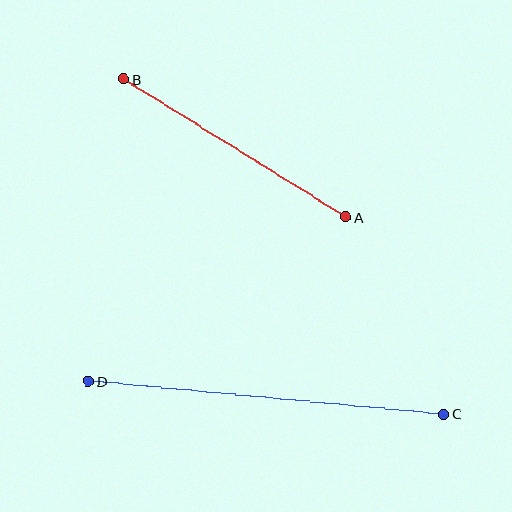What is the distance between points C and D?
The distance is approximately 357 pixels.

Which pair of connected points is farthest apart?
Points C and D are farthest apart.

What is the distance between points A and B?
The distance is approximately 262 pixels.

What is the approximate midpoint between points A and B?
The midpoint is at approximately (235, 148) pixels.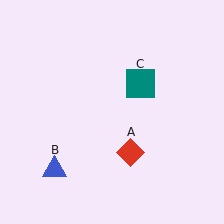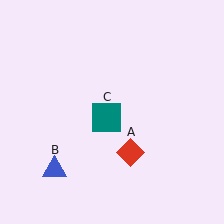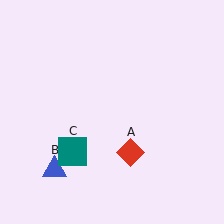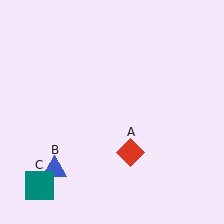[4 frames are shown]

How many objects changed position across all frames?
1 object changed position: teal square (object C).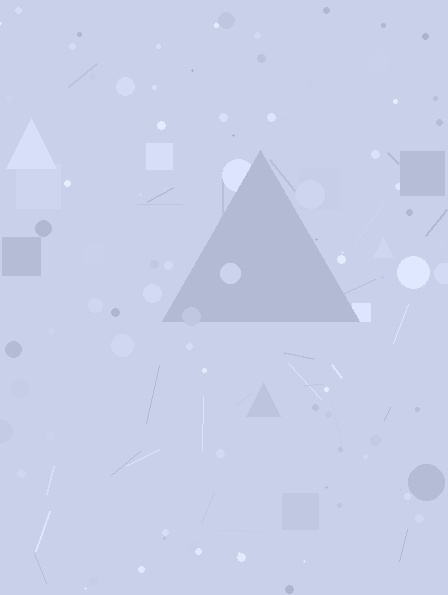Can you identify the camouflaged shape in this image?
The camouflaged shape is a triangle.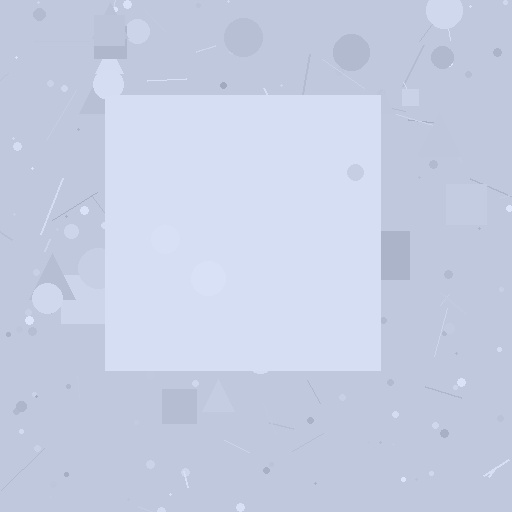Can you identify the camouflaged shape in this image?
The camouflaged shape is a square.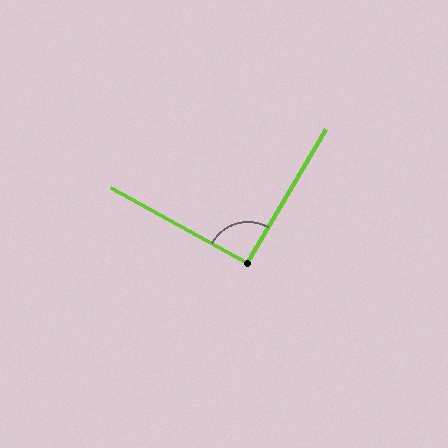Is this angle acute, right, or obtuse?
It is approximately a right angle.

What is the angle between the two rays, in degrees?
Approximately 92 degrees.